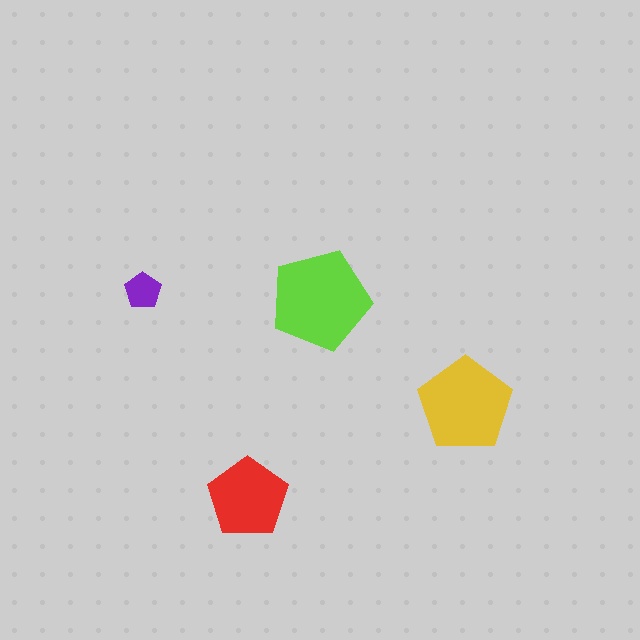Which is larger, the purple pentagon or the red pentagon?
The red one.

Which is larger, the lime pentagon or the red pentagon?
The lime one.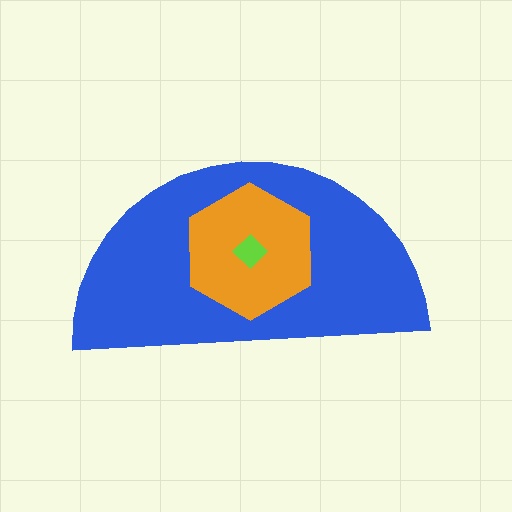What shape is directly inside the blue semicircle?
The orange hexagon.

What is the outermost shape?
The blue semicircle.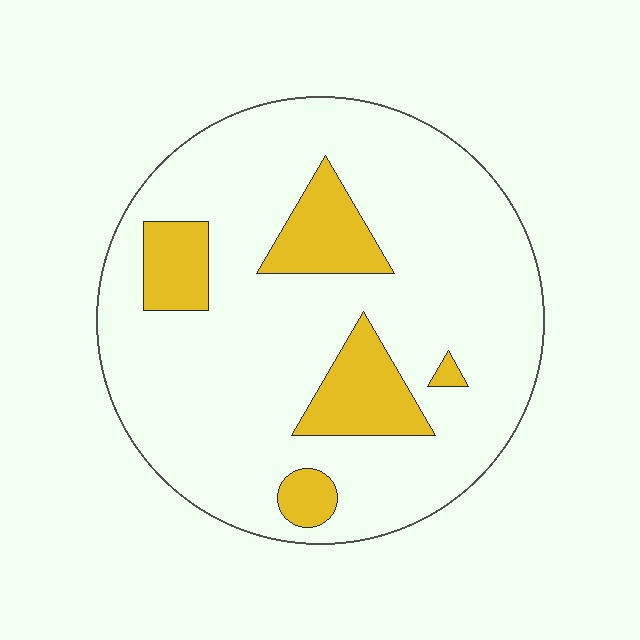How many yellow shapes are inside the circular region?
5.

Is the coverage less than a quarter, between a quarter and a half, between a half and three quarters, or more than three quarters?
Less than a quarter.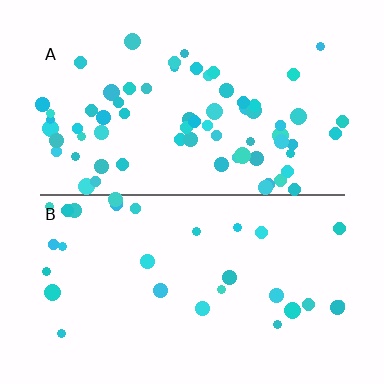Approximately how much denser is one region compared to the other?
Approximately 2.3× — region A over region B.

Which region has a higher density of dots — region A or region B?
A (the top).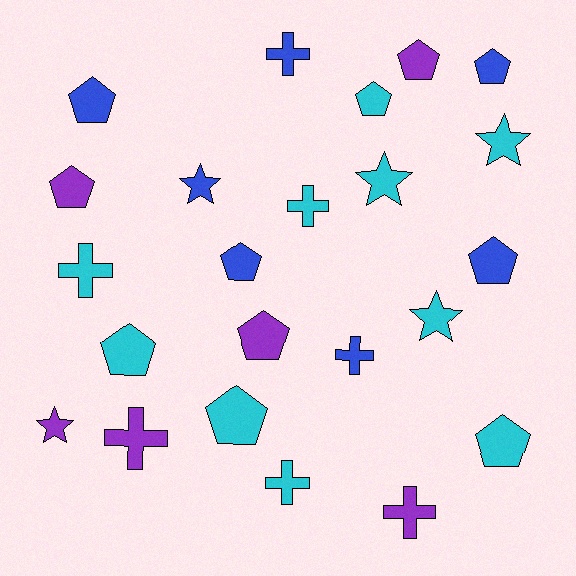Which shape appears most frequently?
Pentagon, with 11 objects.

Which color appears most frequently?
Cyan, with 10 objects.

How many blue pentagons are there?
There are 4 blue pentagons.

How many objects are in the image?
There are 23 objects.